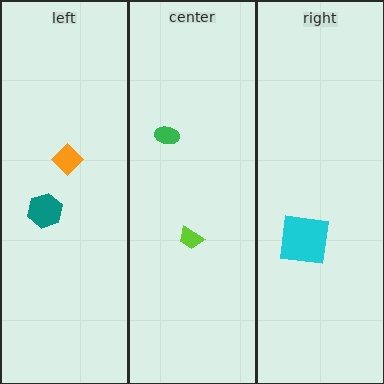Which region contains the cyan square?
The right region.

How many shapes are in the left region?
2.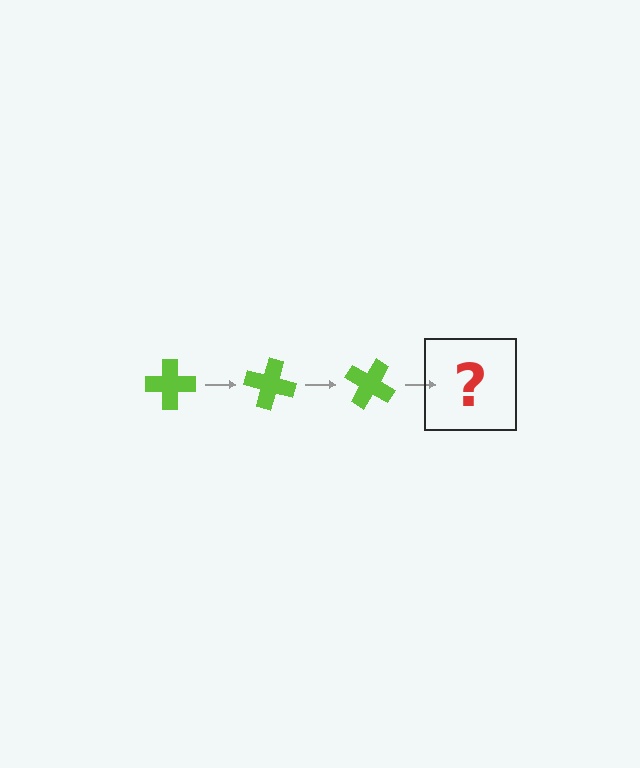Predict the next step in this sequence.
The next step is a lime cross rotated 45 degrees.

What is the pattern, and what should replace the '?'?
The pattern is that the cross rotates 15 degrees each step. The '?' should be a lime cross rotated 45 degrees.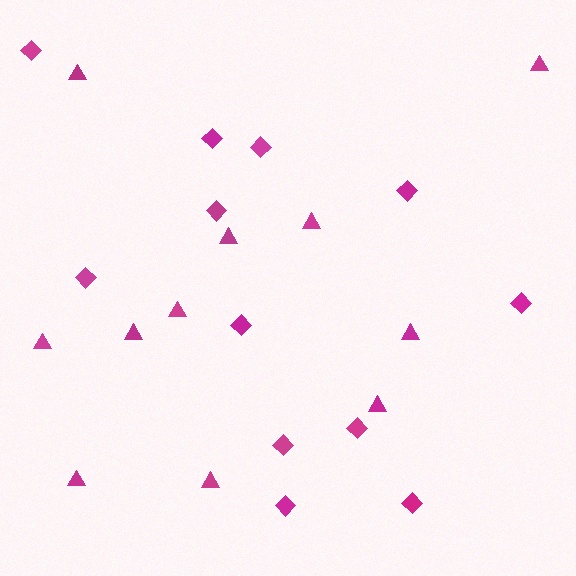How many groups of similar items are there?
There are 2 groups: one group of diamonds (12) and one group of triangles (11).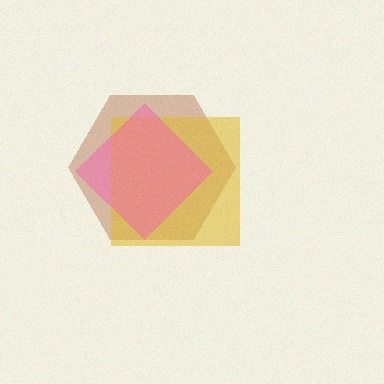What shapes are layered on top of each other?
The layered shapes are: a brown hexagon, a yellow square, a pink diamond.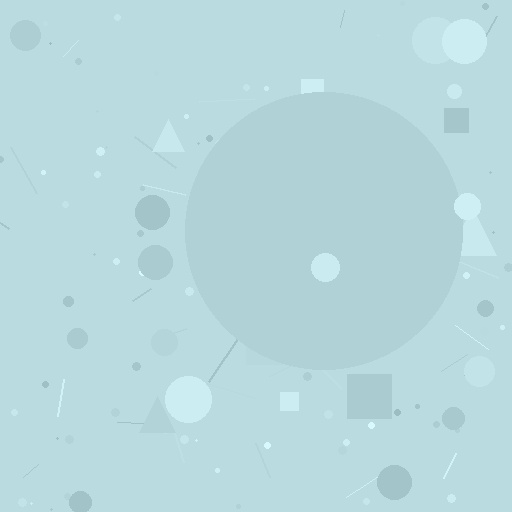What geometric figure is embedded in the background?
A circle is embedded in the background.